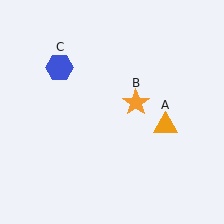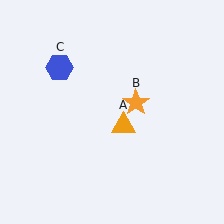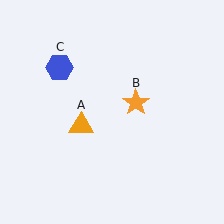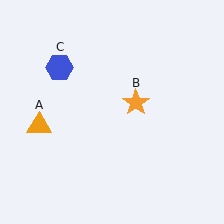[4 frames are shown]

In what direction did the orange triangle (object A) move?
The orange triangle (object A) moved left.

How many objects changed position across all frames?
1 object changed position: orange triangle (object A).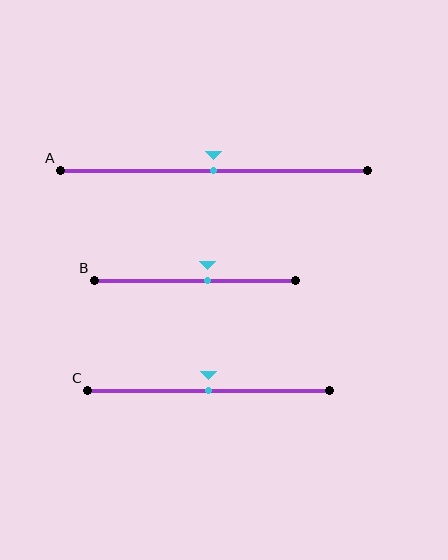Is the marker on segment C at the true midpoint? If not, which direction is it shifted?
Yes, the marker on segment C is at the true midpoint.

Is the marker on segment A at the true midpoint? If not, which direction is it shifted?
Yes, the marker on segment A is at the true midpoint.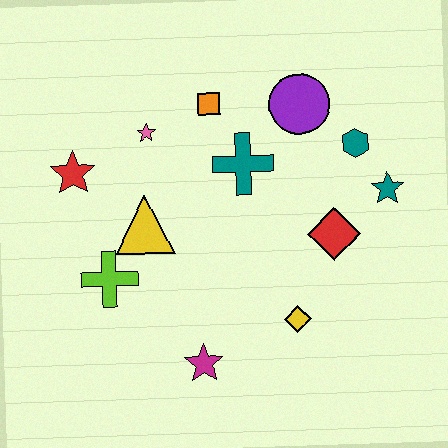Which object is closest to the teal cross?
The orange square is closest to the teal cross.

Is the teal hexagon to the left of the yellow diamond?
No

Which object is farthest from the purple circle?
The magenta star is farthest from the purple circle.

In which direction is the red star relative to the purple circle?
The red star is to the left of the purple circle.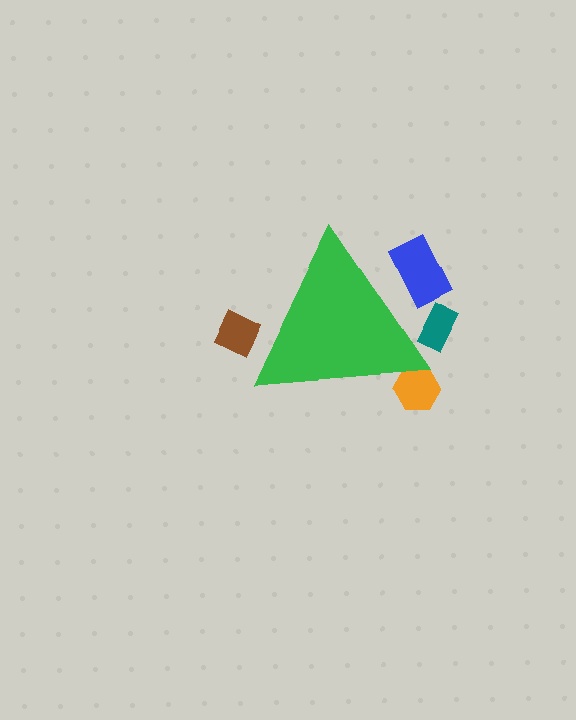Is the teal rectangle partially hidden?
Yes, the teal rectangle is partially hidden behind the green triangle.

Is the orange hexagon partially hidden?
Yes, the orange hexagon is partially hidden behind the green triangle.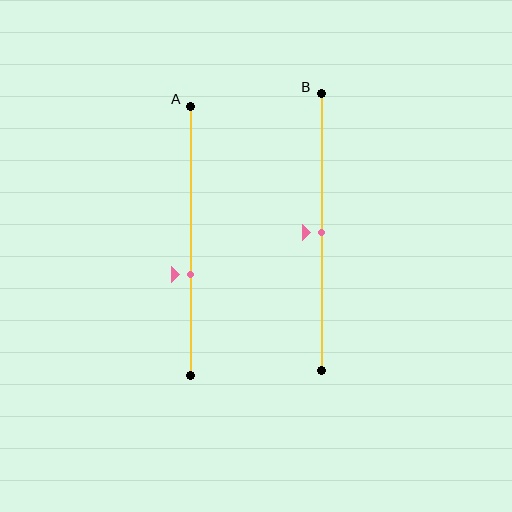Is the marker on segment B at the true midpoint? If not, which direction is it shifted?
Yes, the marker on segment B is at the true midpoint.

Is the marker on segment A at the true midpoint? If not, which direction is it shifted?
No, the marker on segment A is shifted downward by about 13% of the segment length.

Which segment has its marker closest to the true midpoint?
Segment B has its marker closest to the true midpoint.